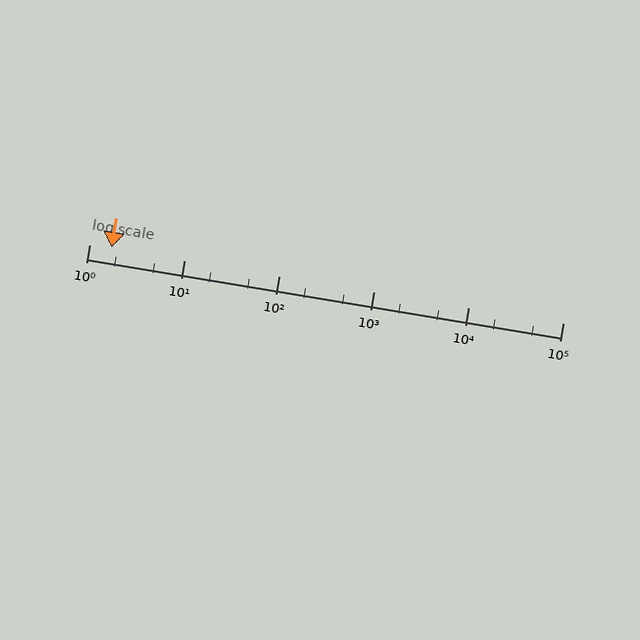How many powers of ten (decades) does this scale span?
The scale spans 5 decades, from 1 to 100000.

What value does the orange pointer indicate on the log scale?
The pointer indicates approximately 1.7.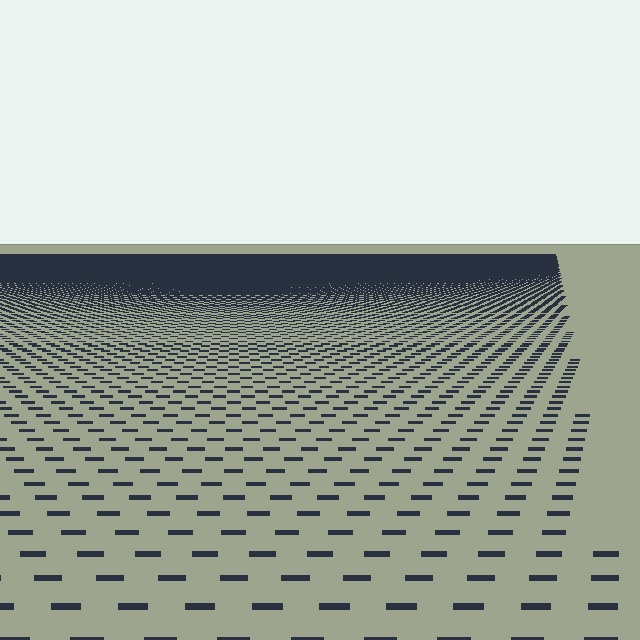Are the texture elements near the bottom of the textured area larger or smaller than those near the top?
Larger. Near the bottom, elements are closer to the viewer and appear at a bigger on-screen size.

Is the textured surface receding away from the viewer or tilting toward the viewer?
The surface is receding away from the viewer. Texture elements get smaller and denser toward the top.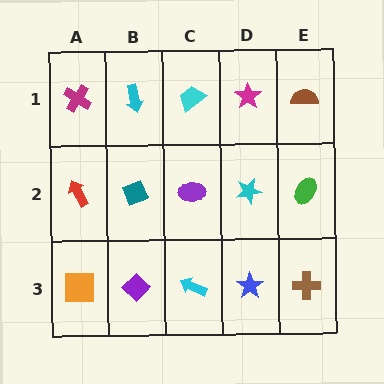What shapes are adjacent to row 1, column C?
A purple ellipse (row 2, column C), a cyan arrow (row 1, column B), a magenta star (row 1, column D).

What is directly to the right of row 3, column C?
A blue star.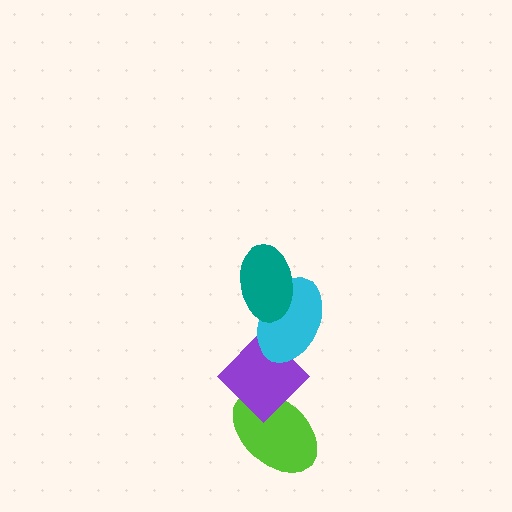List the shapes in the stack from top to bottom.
From top to bottom: the teal ellipse, the cyan ellipse, the purple diamond, the lime ellipse.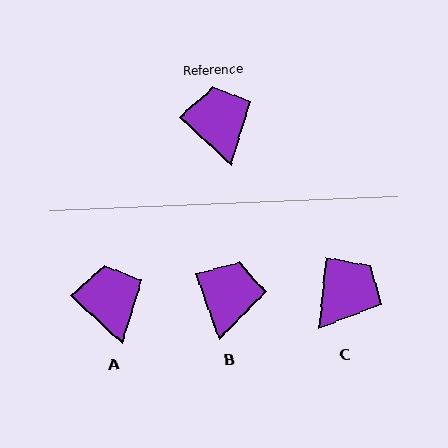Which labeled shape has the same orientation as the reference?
A.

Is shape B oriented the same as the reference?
No, it is off by about 27 degrees.